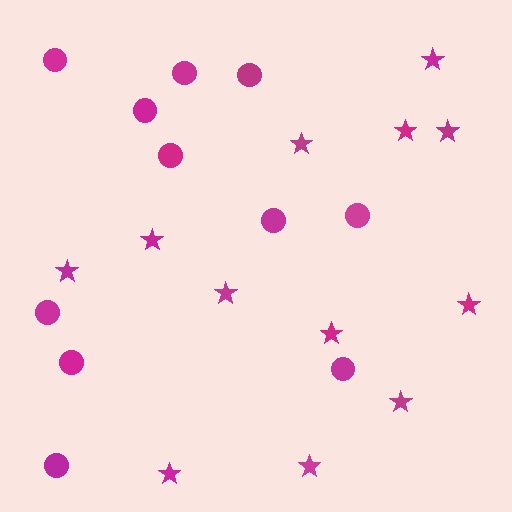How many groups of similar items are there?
There are 2 groups: one group of stars (12) and one group of circles (11).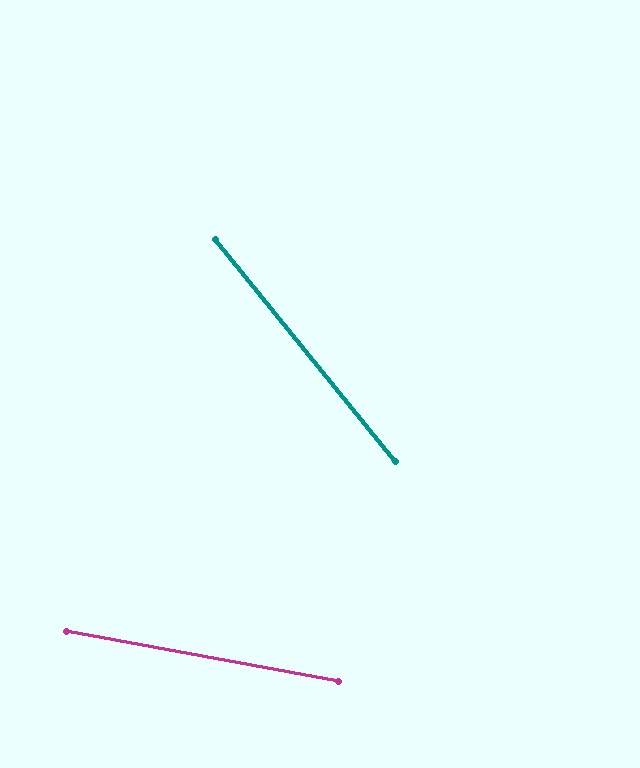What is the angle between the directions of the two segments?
Approximately 41 degrees.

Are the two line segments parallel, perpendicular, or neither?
Neither parallel nor perpendicular — they differ by about 41°.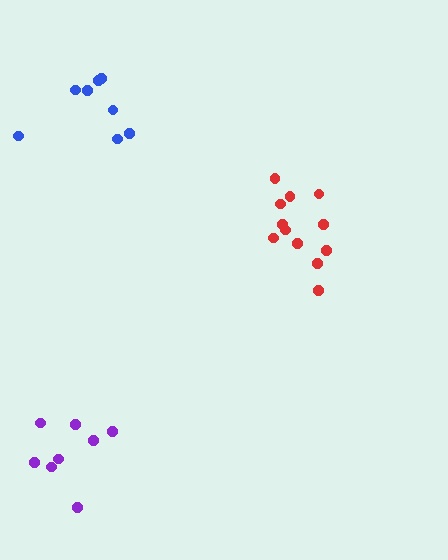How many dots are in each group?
Group 1: 8 dots, Group 2: 12 dots, Group 3: 8 dots (28 total).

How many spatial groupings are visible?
There are 3 spatial groupings.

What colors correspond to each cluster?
The clusters are colored: blue, red, purple.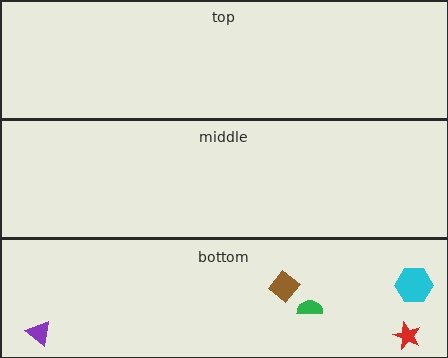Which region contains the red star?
The bottom region.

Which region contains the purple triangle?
The bottom region.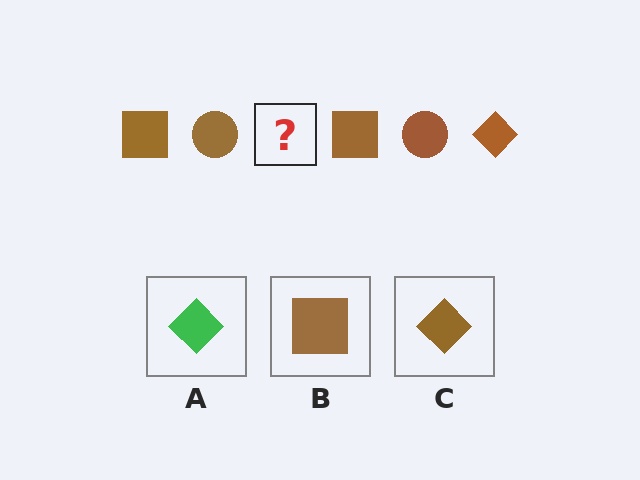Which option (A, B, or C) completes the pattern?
C.